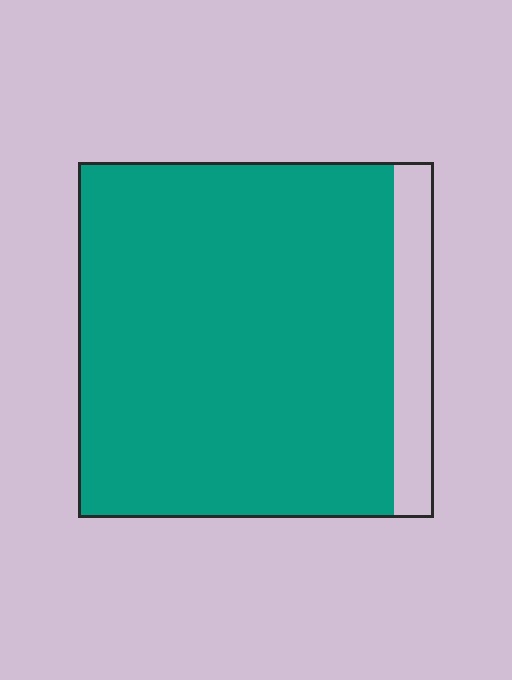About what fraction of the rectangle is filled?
About nine tenths (9/10).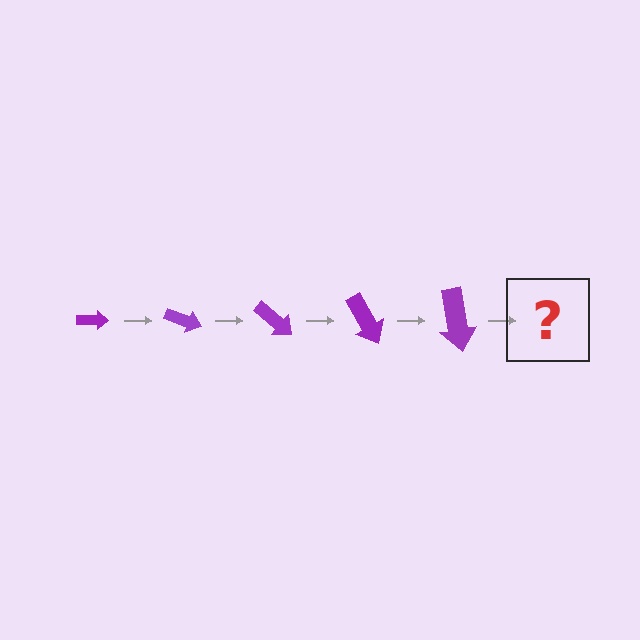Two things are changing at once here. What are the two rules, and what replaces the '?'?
The two rules are that the arrow grows larger each step and it rotates 20 degrees each step. The '?' should be an arrow, larger than the previous one and rotated 100 degrees from the start.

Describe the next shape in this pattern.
It should be an arrow, larger than the previous one and rotated 100 degrees from the start.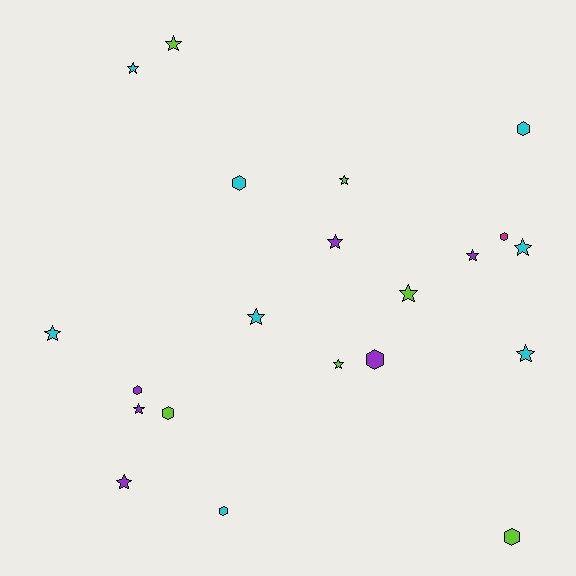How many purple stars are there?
There are 4 purple stars.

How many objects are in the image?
There are 21 objects.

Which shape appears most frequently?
Star, with 13 objects.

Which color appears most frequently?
Cyan, with 8 objects.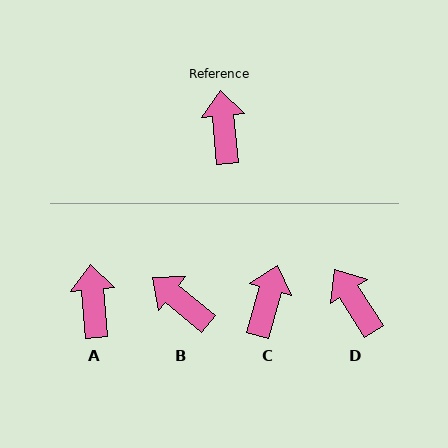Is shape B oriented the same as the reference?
No, it is off by about 46 degrees.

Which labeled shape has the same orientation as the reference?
A.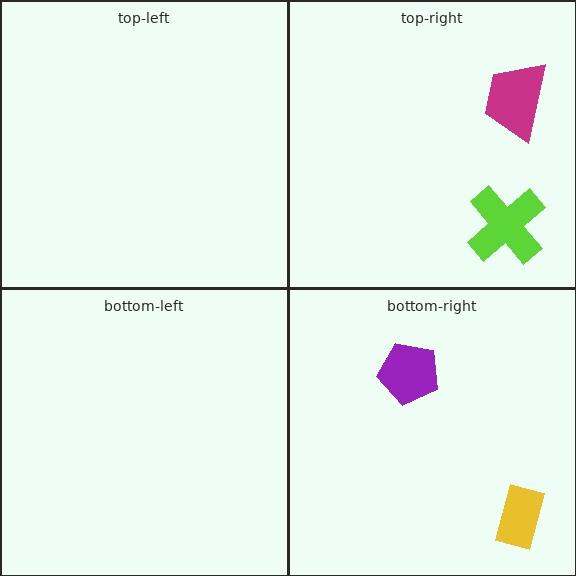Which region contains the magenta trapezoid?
The top-right region.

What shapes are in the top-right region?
The magenta trapezoid, the lime cross.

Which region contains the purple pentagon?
The bottom-right region.